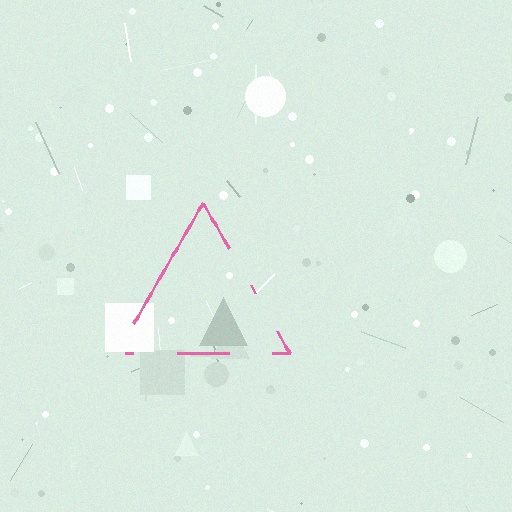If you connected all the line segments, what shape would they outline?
They would outline a triangle.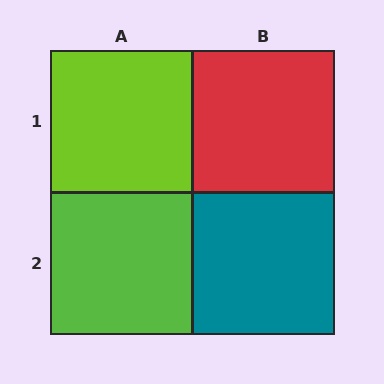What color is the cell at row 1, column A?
Lime.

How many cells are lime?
2 cells are lime.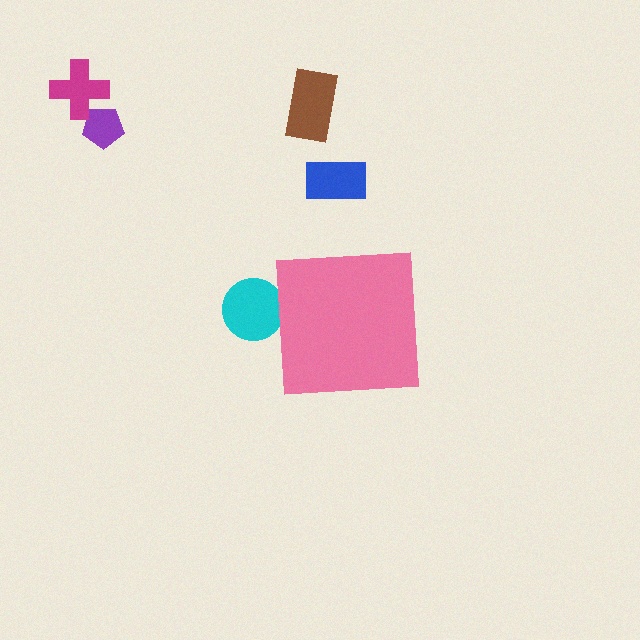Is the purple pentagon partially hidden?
No, the purple pentagon is fully visible.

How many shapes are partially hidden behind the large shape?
1 shape is partially hidden.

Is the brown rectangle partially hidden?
No, the brown rectangle is fully visible.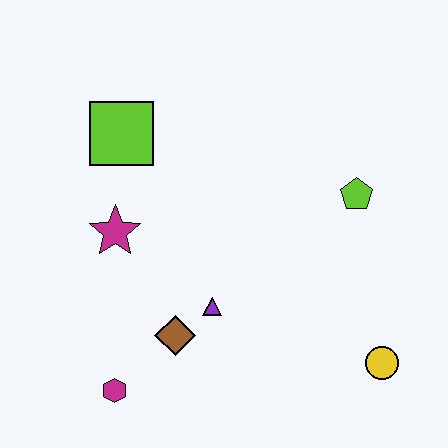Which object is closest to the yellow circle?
The lime pentagon is closest to the yellow circle.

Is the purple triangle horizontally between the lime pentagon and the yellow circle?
No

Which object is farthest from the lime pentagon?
The magenta hexagon is farthest from the lime pentagon.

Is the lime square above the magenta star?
Yes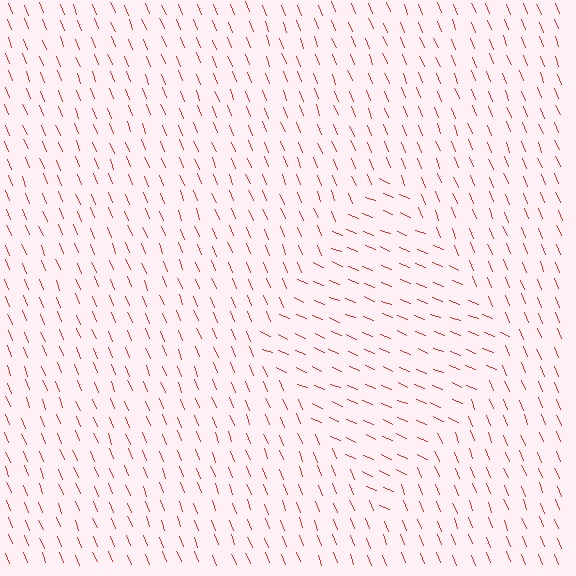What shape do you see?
I see a diamond.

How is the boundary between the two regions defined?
The boundary is defined purely by a change in line orientation (approximately 45 degrees difference). All lines are the same color and thickness.